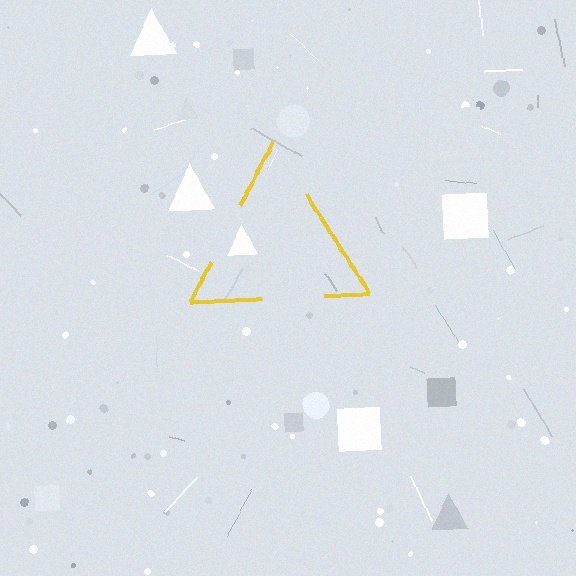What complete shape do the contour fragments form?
The contour fragments form a triangle.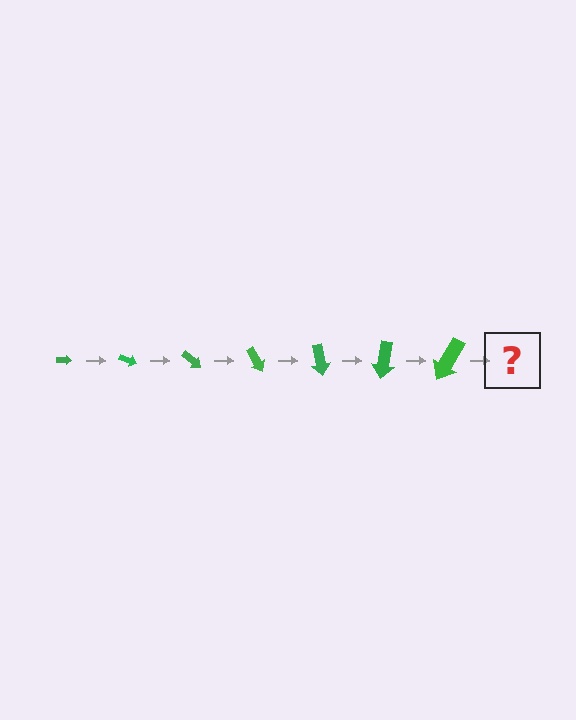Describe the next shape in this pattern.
It should be an arrow, larger than the previous one and rotated 140 degrees from the start.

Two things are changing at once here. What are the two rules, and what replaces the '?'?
The two rules are that the arrow grows larger each step and it rotates 20 degrees each step. The '?' should be an arrow, larger than the previous one and rotated 140 degrees from the start.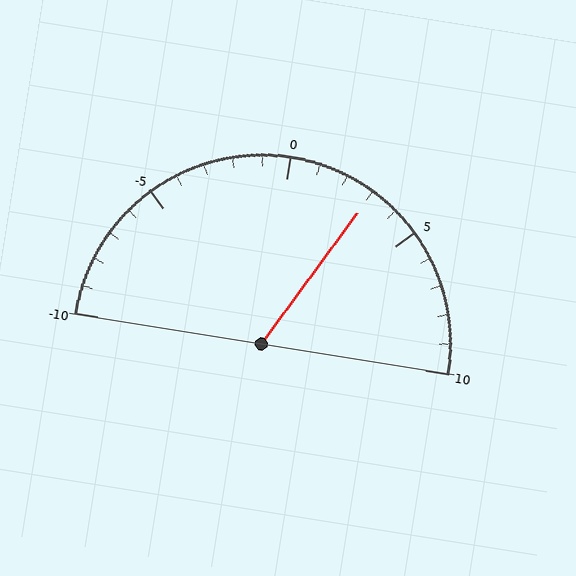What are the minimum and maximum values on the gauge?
The gauge ranges from -10 to 10.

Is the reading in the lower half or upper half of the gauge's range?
The reading is in the upper half of the range (-10 to 10).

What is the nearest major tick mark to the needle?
The nearest major tick mark is 5.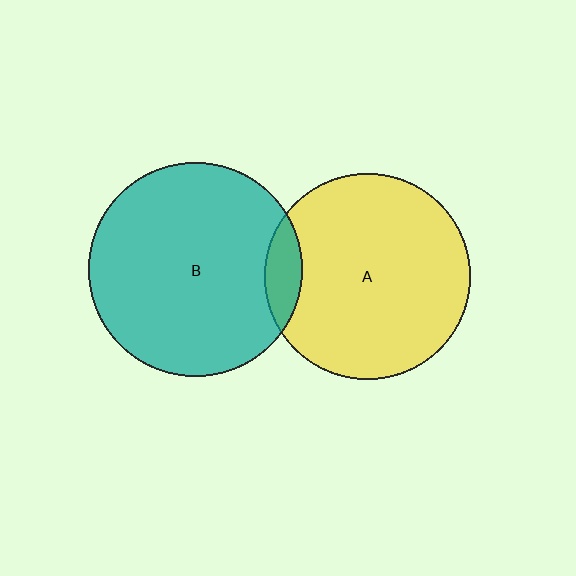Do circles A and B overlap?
Yes.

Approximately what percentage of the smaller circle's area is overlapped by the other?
Approximately 10%.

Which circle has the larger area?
Circle B (teal).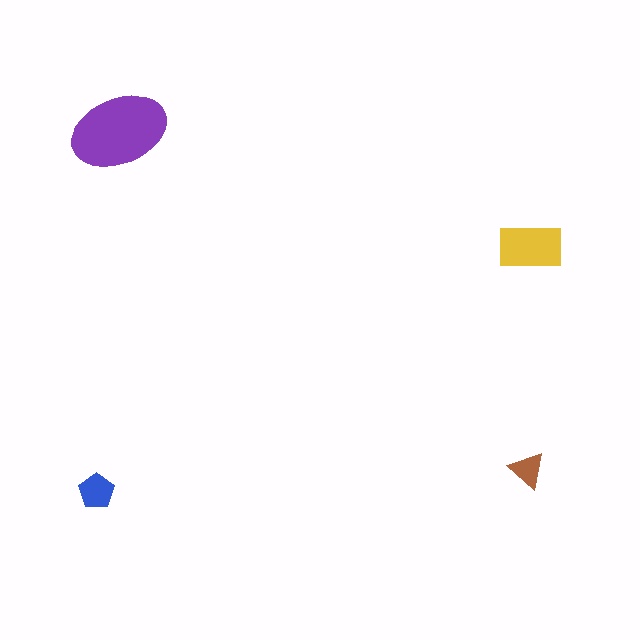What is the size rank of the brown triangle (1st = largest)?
4th.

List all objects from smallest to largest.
The brown triangle, the blue pentagon, the yellow rectangle, the purple ellipse.